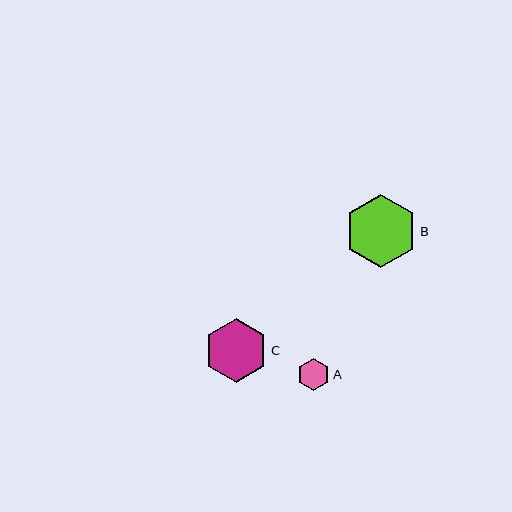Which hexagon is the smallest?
Hexagon A is the smallest with a size of approximately 32 pixels.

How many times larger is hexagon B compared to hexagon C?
Hexagon B is approximately 1.1 times the size of hexagon C.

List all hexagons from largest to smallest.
From largest to smallest: B, C, A.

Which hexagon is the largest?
Hexagon B is the largest with a size of approximately 73 pixels.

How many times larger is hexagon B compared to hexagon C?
Hexagon B is approximately 1.1 times the size of hexagon C.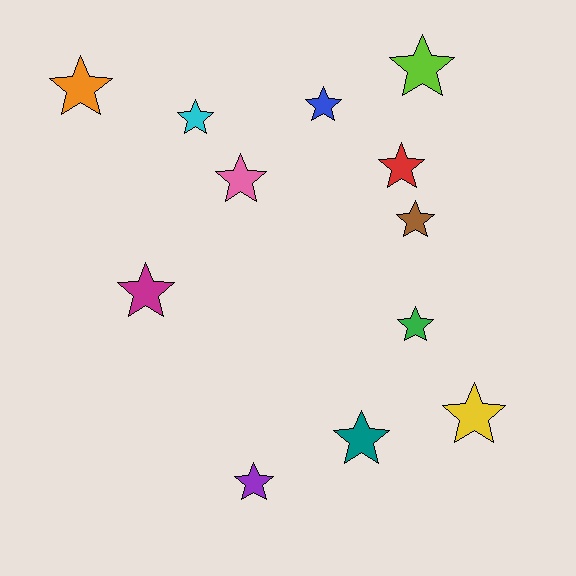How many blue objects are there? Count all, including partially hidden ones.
There is 1 blue object.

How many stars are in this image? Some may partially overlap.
There are 12 stars.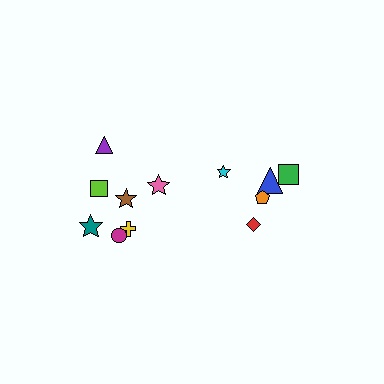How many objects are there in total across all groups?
There are 12 objects.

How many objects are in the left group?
There are 7 objects.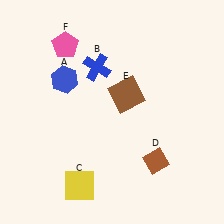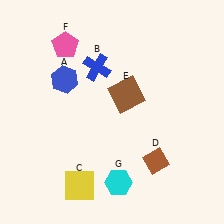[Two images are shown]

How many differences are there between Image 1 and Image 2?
There is 1 difference between the two images.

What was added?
A cyan hexagon (G) was added in Image 2.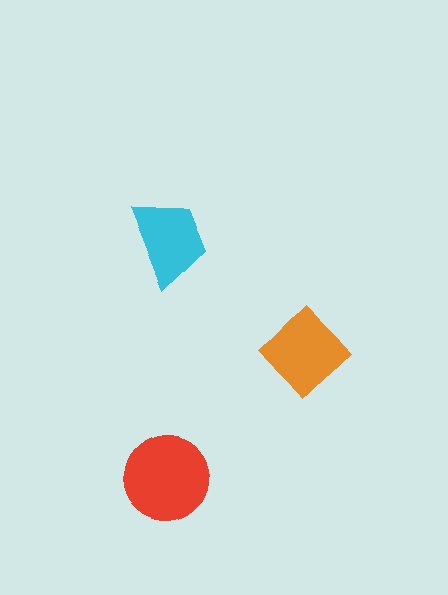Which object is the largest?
The red circle.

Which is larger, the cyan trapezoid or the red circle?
The red circle.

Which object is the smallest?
The cyan trapezoid.